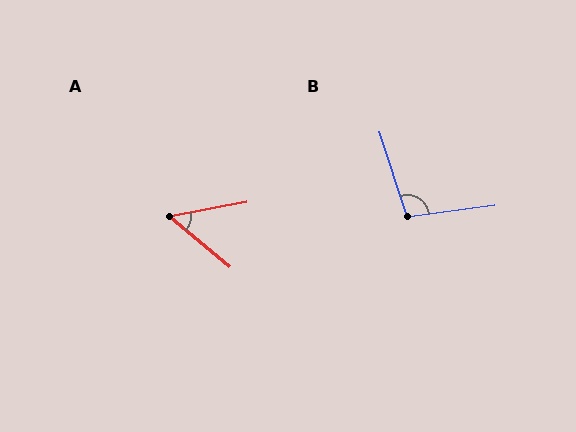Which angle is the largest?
B, at approximately 101 degrees.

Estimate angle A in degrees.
Approximately 50 degrees.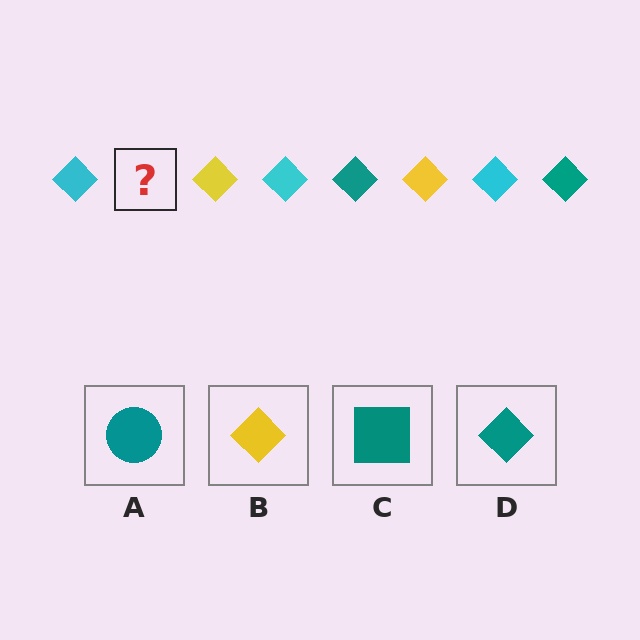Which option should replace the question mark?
Option D.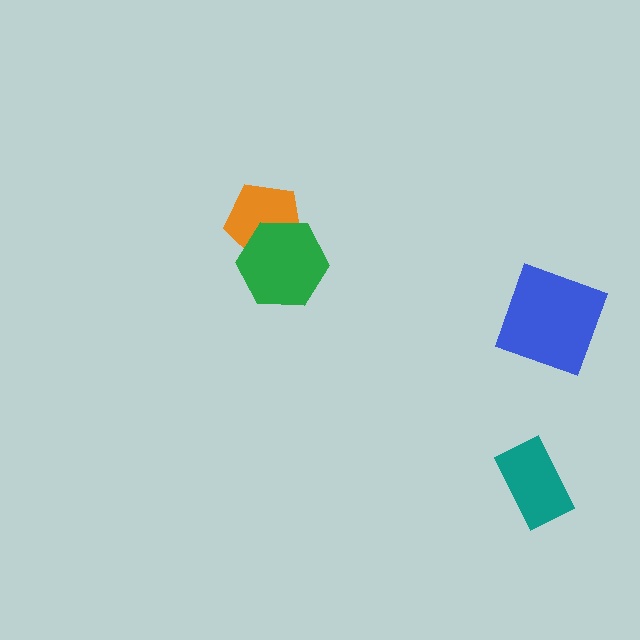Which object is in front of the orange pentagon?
The green hexagon is in front of the orange pentagon.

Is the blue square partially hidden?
No, no other shape covers it.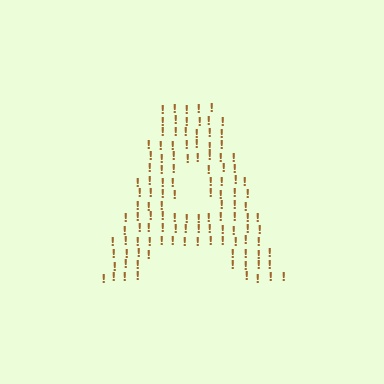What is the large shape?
The large shape is the letter A.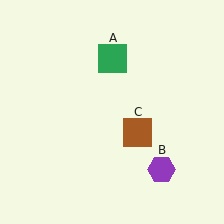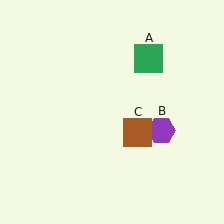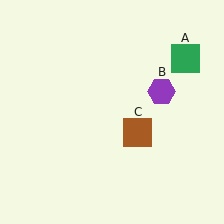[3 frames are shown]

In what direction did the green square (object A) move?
The green square (object A) moved right.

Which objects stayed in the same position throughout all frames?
Brown square (object C) remained stationary.